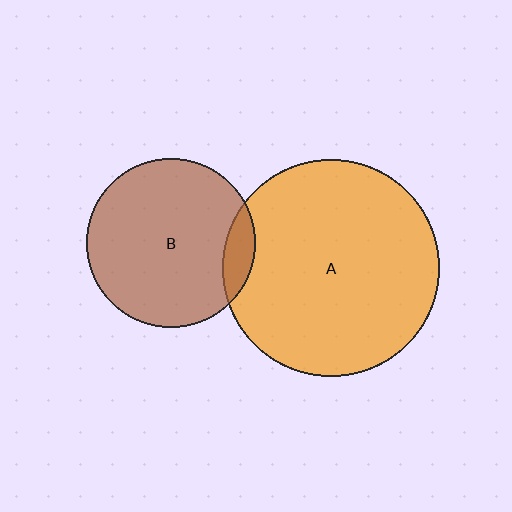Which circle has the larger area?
Circle A (orange).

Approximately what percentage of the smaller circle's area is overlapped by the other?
Approximately 10%.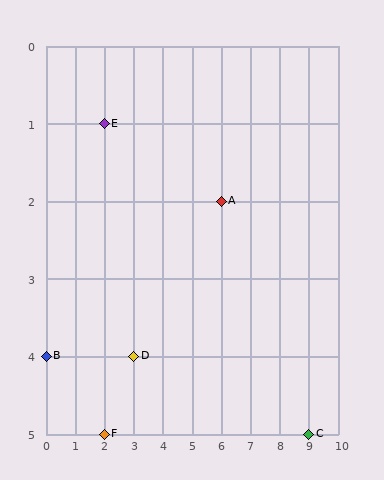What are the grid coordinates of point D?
Point D is at grid coordinates (3, 4).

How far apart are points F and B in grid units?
Points F and B are 2 columns and 1 row apart (about 2.2 grid units diagonally).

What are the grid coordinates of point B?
Point B is at grid coordinates (0, 4).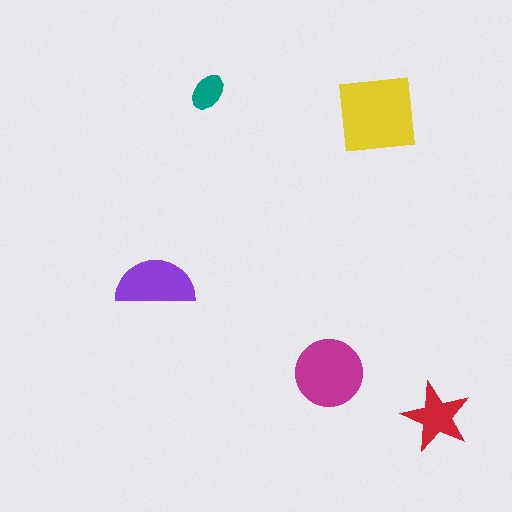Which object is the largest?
The yellow square.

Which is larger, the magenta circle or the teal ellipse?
The magenta circle.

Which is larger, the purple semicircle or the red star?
The purple semicircle.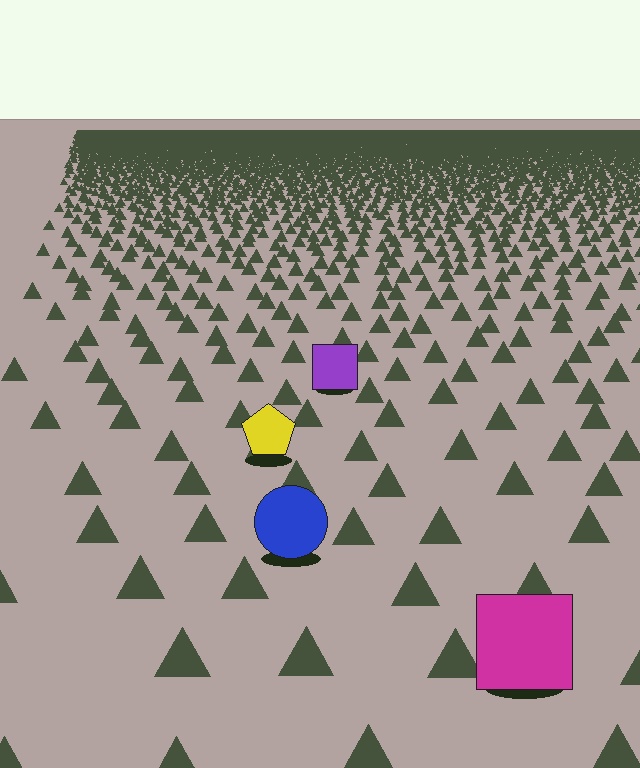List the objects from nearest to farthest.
From nearest to farthest: the magenta square, the blue circle, the yellow pentagon, the purple square.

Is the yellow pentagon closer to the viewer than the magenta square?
No. The magenta square is closer — you can tell from the texture gradient: the ground texture is coarser near it.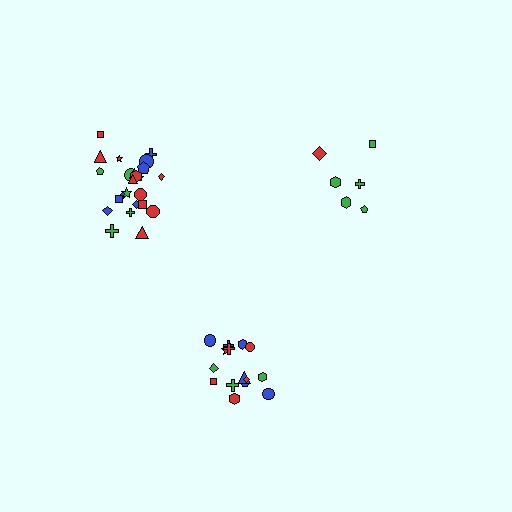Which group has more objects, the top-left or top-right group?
The top-left group.